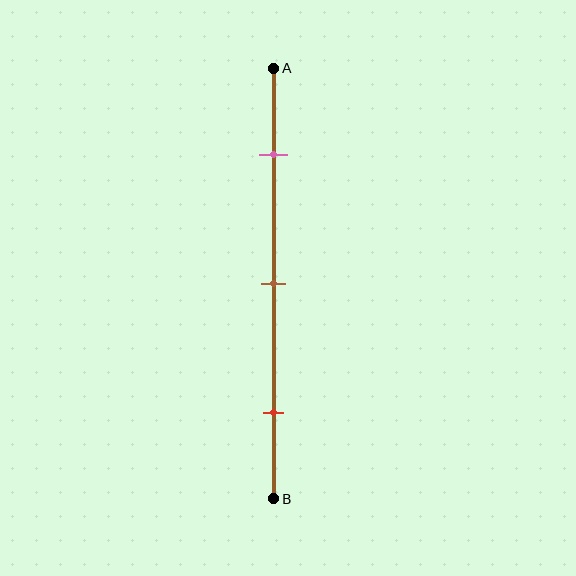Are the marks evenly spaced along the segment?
Yes, the marks are approximately evenly spaced.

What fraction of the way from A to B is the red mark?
The red mark is approximately 80% (0.8) of the way from A to B.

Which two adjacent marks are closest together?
The pink and brown marks are the closest adjacent pair.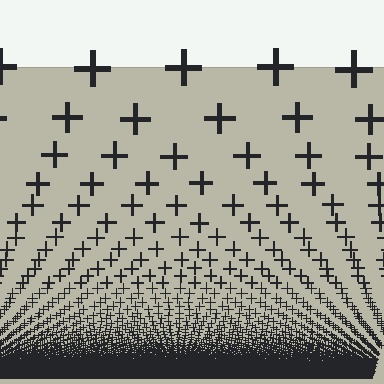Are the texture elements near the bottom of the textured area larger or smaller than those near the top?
Smaller. The gradient is inverted — elements near the bottom are smaller and denser.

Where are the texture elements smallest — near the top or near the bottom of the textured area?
Near the bottom.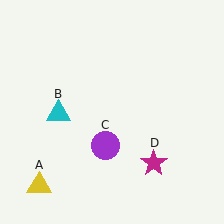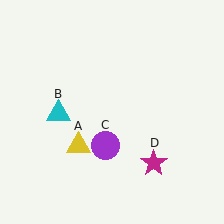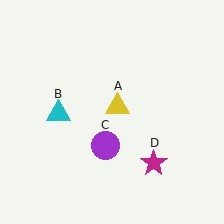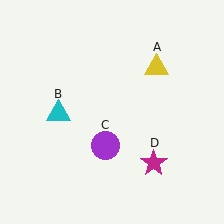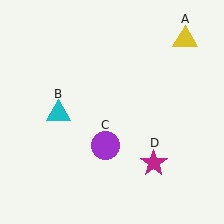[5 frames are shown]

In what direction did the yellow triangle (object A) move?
The yellow triangle (object A) moved up and to the right.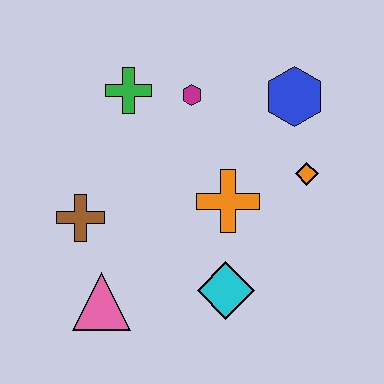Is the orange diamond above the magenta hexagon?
No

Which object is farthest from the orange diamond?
The pink triangle is farthest from the orange diamond.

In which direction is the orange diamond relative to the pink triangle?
The orange diamond is to the right of the pink triangle.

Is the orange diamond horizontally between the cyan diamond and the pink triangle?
No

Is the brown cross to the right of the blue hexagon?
No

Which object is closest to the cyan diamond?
The orange cross is closest to the cyan diamond.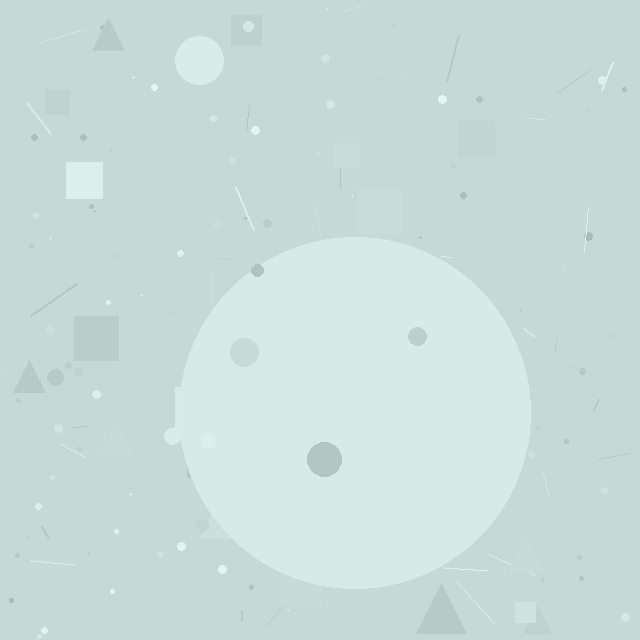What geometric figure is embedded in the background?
A circle is embedded in the background.